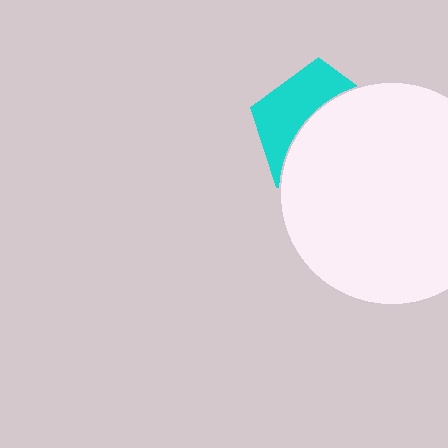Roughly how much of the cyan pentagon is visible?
A small part of it is visible (roughly 41%).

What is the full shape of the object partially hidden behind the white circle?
The partially hidden object is a cyan pentagon.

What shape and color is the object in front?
The object in front is a white circle.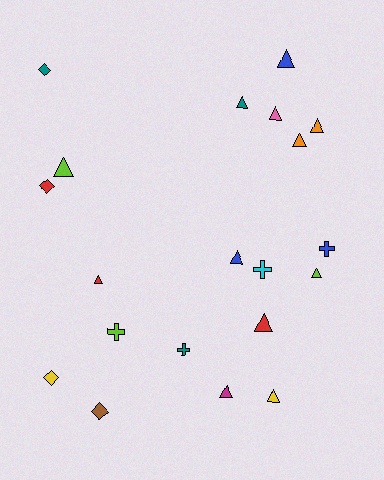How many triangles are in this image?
There are 12 triangles.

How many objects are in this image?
There are 20 objects.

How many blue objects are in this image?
There are 3 blue objects.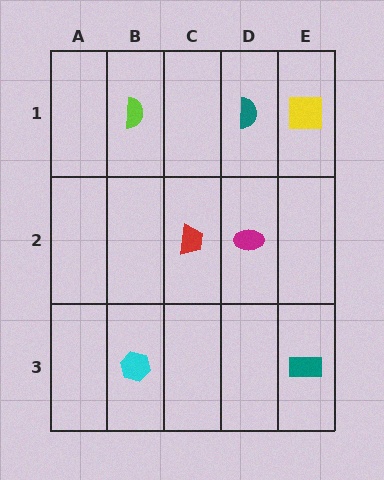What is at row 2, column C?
A red trapezoid.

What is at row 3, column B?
A cyan hexagon.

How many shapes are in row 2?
2 shapes.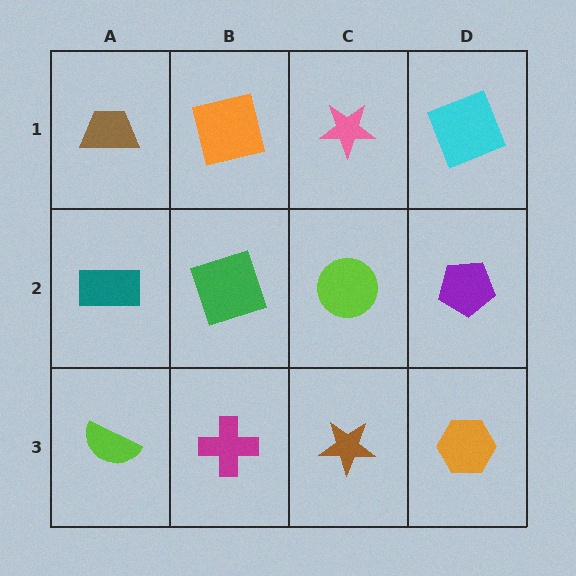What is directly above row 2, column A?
A brown trapezoid.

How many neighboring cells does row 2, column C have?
4.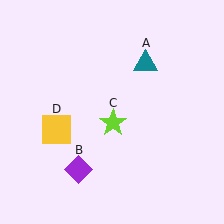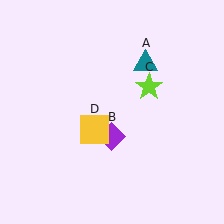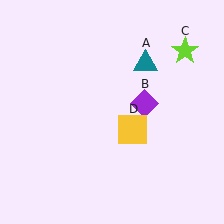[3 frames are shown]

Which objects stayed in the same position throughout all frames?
Teal triangle (object A) remained stationary.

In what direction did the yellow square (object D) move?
The yellow square (object D) moved right.